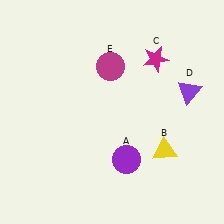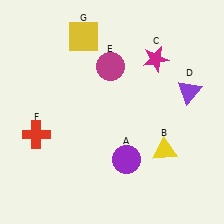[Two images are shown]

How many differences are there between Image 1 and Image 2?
There are 2 differences between the two images.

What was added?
A red cross (F), a yellow square (G) were added in Image 2.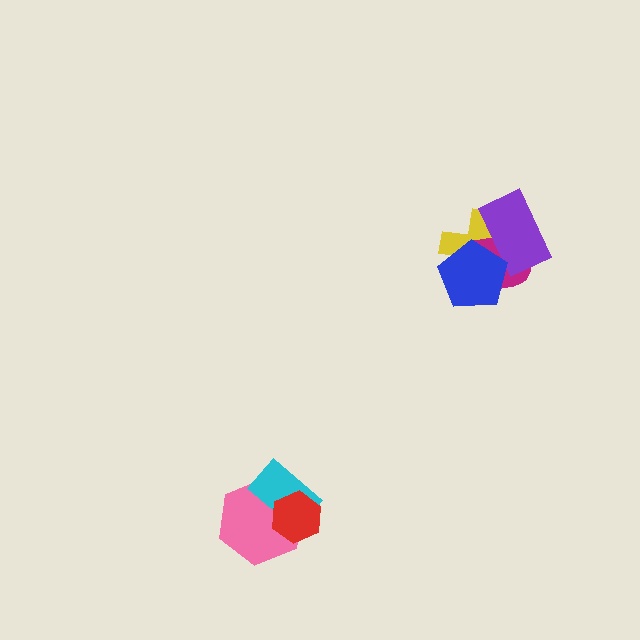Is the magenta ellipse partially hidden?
Yes, it is partially covered by another shape.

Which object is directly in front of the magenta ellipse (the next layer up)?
The purple rectangle is directly in front of the magenta ellipse.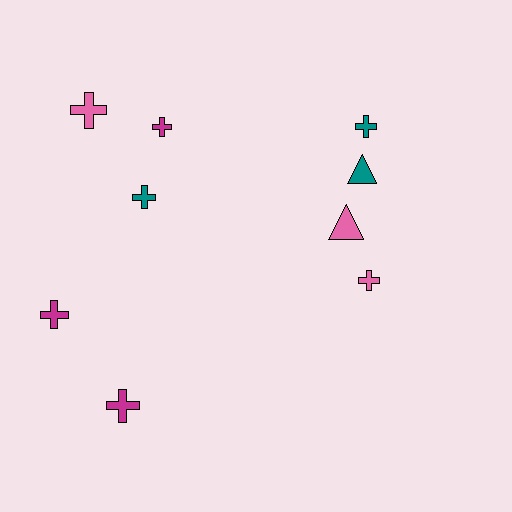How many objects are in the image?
There are 9 objects.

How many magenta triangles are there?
There are no magenta triangles.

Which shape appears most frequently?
Cross, with 7 objects.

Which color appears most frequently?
Teal, with 3 objects.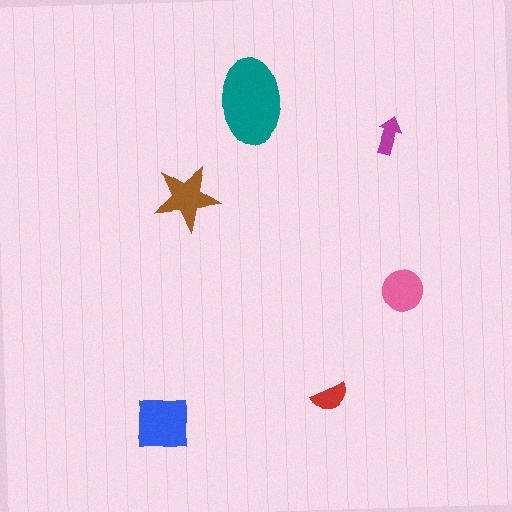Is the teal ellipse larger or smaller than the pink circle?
Larger.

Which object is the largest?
The teal ellipse.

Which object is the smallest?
The magenta arrow.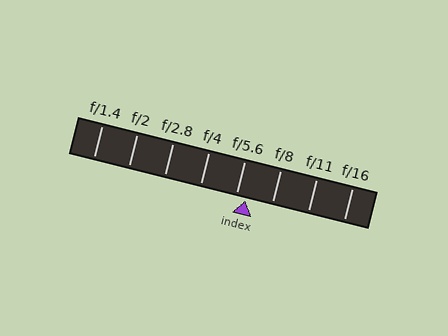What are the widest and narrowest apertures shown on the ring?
The widest aperture shown is f/1.4 and the narrowest is f/16.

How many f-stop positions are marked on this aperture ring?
There are 8 f-stop positions marked.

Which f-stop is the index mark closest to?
The index mark is closest to f/5.6.